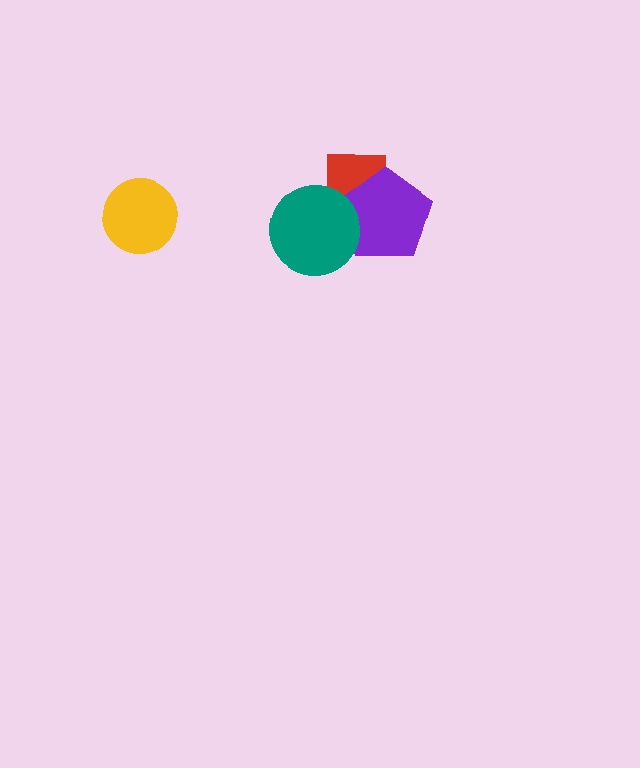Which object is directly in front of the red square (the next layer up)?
The purple pentagon is directly in front of the red square.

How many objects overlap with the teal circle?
2 objects overlap with the teal circle.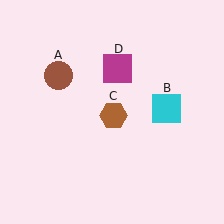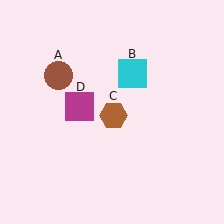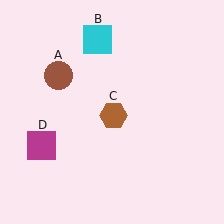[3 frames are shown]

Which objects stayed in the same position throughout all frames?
Brown circle (object A) and brown hexagon (object C) remained stationary.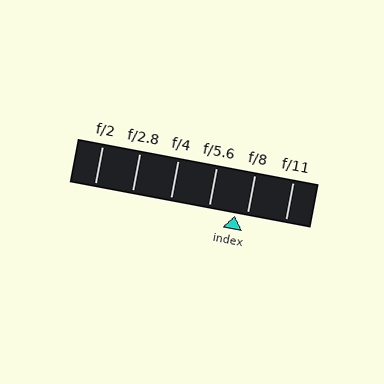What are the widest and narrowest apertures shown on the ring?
The widest aperture shown is f/2 and the narrowest is f/11.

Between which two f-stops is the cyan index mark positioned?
The index mark is between f/5.6 and f/8.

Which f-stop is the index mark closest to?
The index mark is closest to f/8.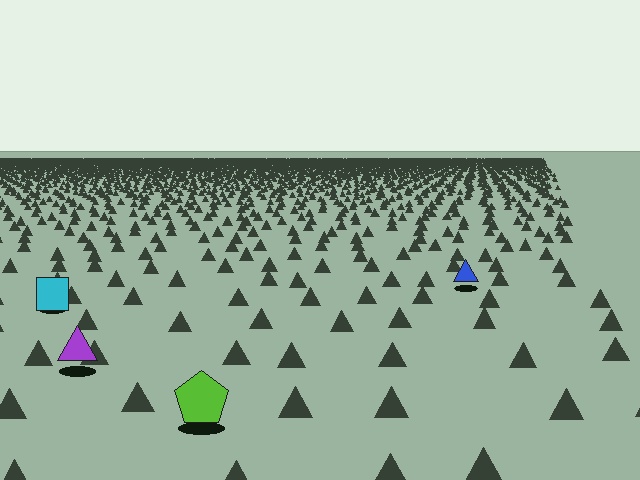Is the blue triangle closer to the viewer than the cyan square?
No. The cyan square is closer — you can tell from the texture gradient: the ground texture is coarser near it.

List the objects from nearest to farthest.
From nearest to farthest: the lime pentagon, the purple triangle, the cyan square, the blue triangle.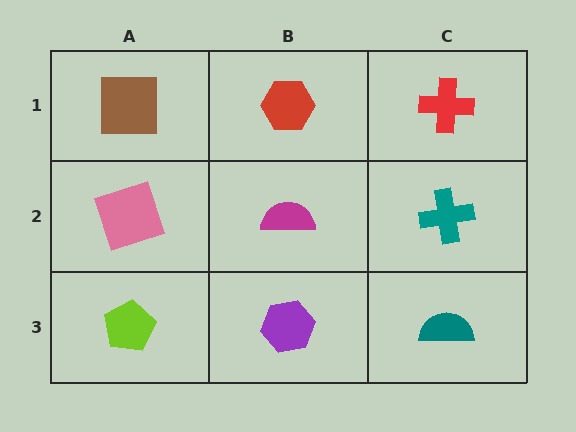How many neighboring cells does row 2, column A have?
3.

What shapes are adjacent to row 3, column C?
A teal cross (row 2, column C), a purple hexagon (row 3, column B).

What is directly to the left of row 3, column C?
A purple hexagon.